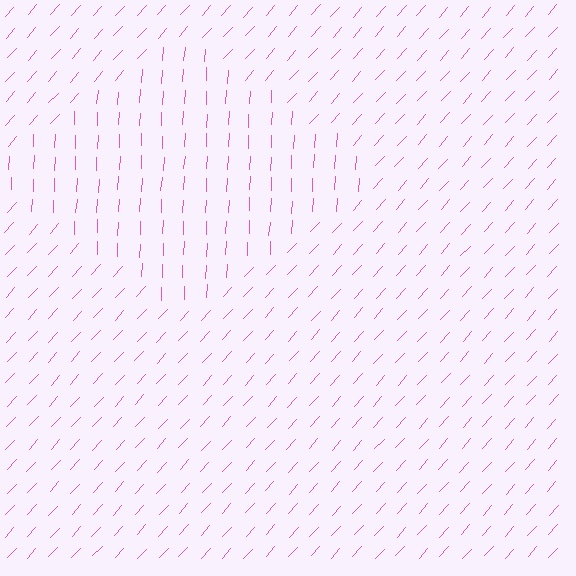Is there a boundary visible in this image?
Yes, there is a texture boundary formed by a change in line orientation.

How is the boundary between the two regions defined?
The boundary is defined purely by a change in line orientation (approximately 39 degrees difference). All lines are the same color and thickness.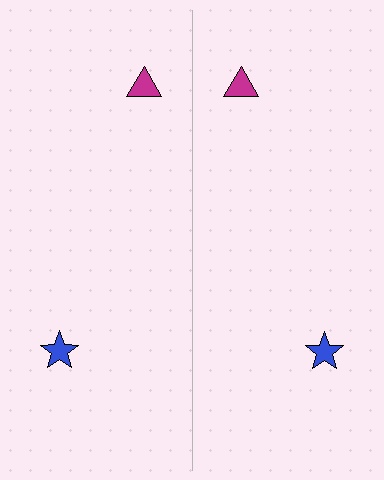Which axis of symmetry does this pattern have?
The pattern has a vertical axis of symmetry running through the center of the image.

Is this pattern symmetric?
Yes, this pattern has bilateral (reflection) symmetry.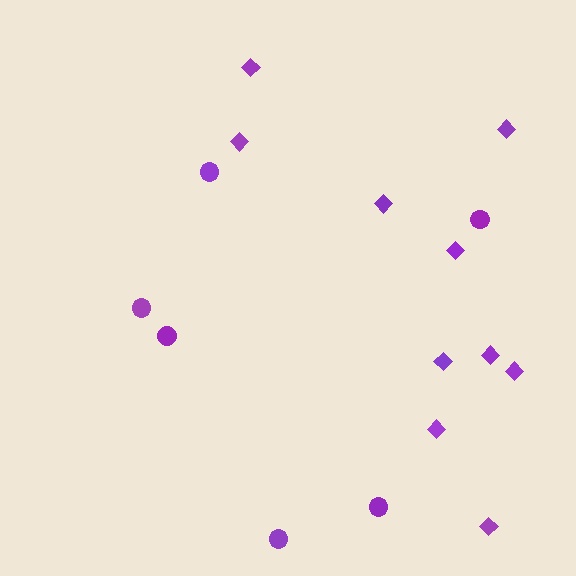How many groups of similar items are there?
There are 2 groups: one group of circles (6) and one group of diamonds (10).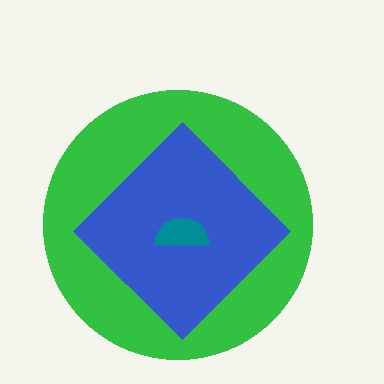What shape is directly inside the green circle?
The blue diamond.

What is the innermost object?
The teal semicircle.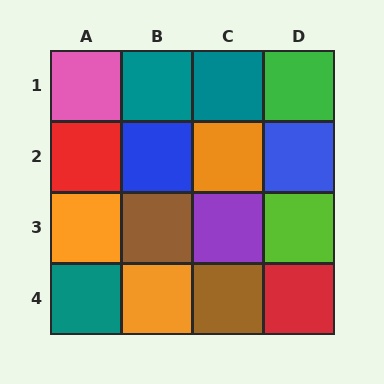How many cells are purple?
1 cell is purple.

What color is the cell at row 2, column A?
Red.